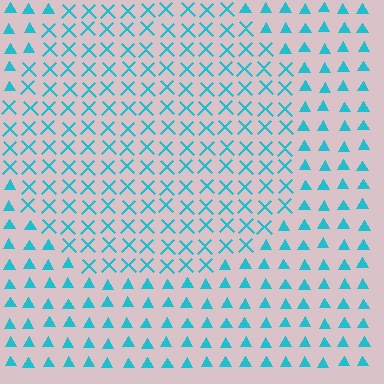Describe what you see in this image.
The image is filled with small cyan elements arranged in a uniform grid. A circle-shaped region contains X marks, while the surrounding area contains triangles. The boundary is defined purely by the change in element shape.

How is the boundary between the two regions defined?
The boundary is defined by a change in element shape: X marks inside vs. triangles outside. All elements share the same color and spacing.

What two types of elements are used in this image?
The image uses X marks inside the circle region and triangles outside it.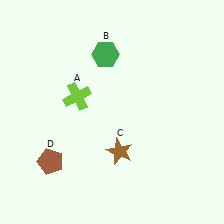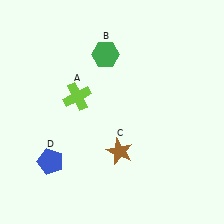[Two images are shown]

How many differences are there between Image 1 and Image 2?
There is 1 difference between the two images.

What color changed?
The pentagon (D) changed from brown in Image 1 to blue in Image 2.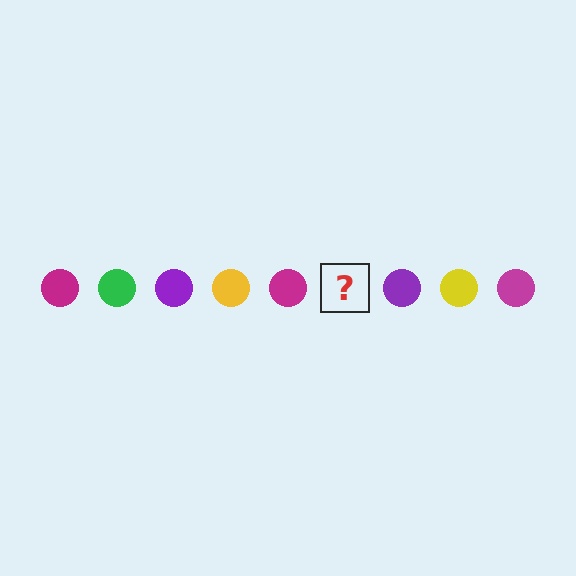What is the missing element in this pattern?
The missing element is a green circle.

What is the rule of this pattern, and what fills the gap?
The rule is that the pattern cycles through magenta, green, purple, yellow circles. The gap should be filled with a green circle.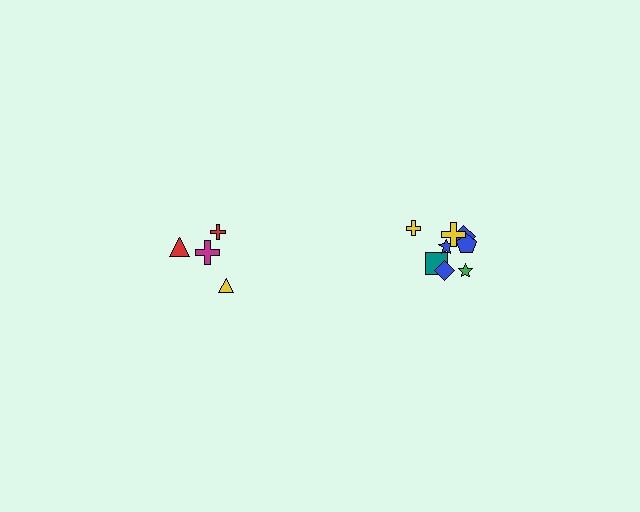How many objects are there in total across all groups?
There are 12 objects.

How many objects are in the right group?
There are 8 objects.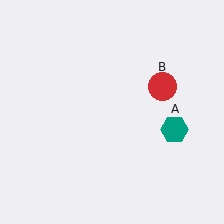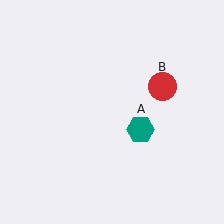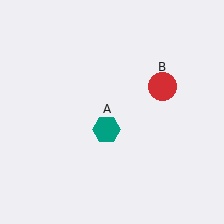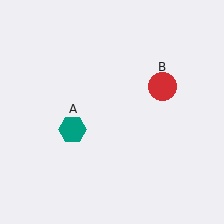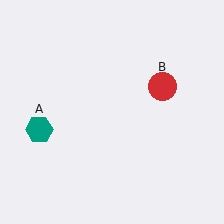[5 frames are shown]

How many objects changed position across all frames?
1 object changed position: teal hexagon (object A).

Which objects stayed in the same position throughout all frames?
Red circle (object B) remained stationary.